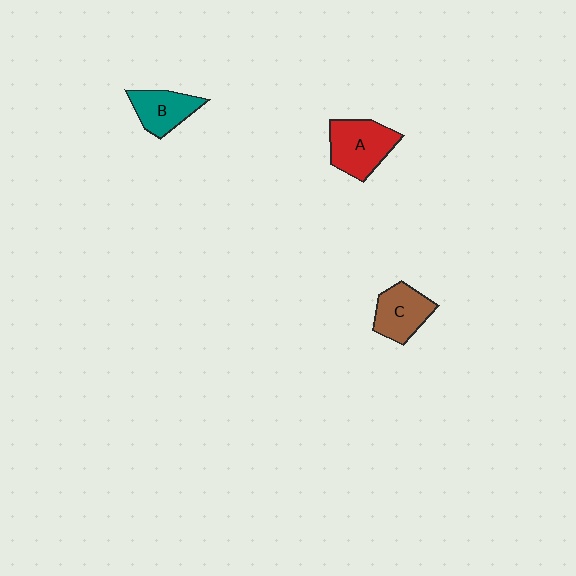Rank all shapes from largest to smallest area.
From largest to smallest: A (red), C (brown), B (teal).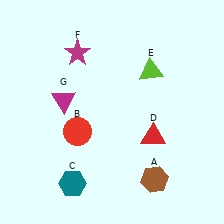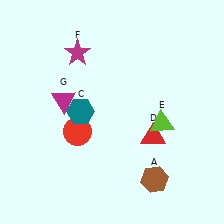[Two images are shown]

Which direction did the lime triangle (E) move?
The lime triangle (E) moved down.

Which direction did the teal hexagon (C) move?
The teal hexagon (C) moved up.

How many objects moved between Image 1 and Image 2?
2 objects moved between the two images.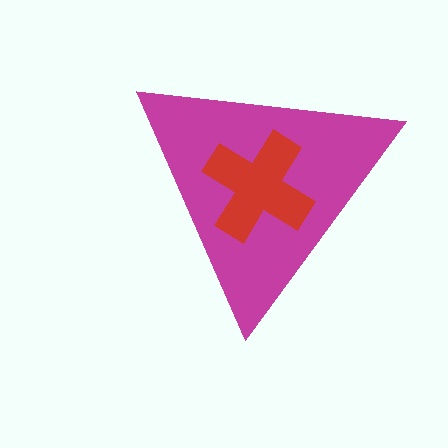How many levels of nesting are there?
2.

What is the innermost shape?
The red cross.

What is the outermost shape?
The magenta triangle.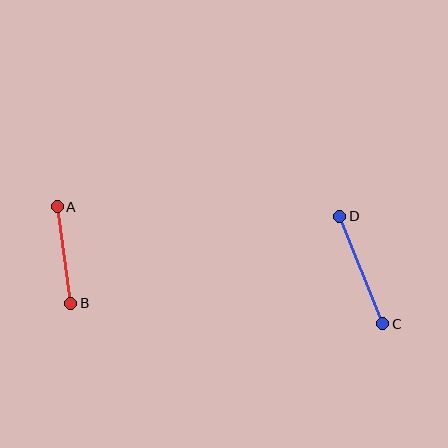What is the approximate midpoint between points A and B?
The midpoint is at approximately (64, 255) pixels.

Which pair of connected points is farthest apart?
Points C and D are farthest apart.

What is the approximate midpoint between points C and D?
The midpoint is at approximately (361, 270) pixels.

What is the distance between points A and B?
The distance is approximately 98 pixels.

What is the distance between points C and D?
The distance is approximately 116 pixels.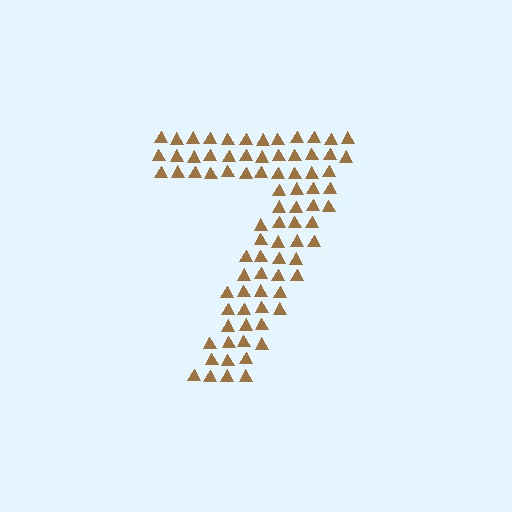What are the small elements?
The small elements are triangles.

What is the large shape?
The large shape is the digit 7.